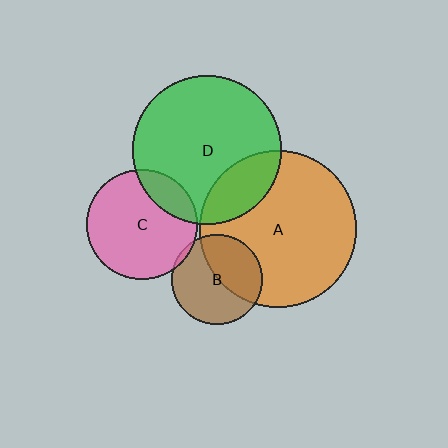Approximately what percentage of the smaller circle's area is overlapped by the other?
Approximately 20%.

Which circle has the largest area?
Circle A (orange).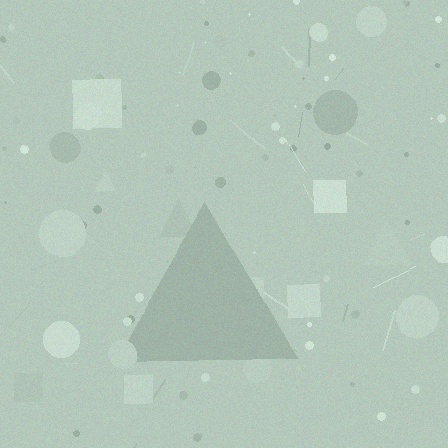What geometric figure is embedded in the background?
A triangle is embedded in the background.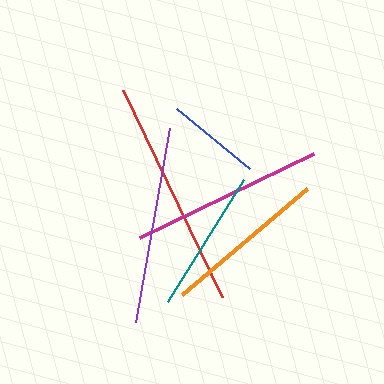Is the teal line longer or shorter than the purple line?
The purple line is longer than the teal line.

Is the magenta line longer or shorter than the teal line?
The magenta line is longer than the teal line.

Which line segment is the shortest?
The blue line is the shortest at approximately 95 pixels.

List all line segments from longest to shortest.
From longest to shortest: red, purple, magenta, orange, teal, blue.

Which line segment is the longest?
The red line is the longest at approximately 229 pixels.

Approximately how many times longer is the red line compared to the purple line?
The red line is approximately 1.2 times the length of the purple line.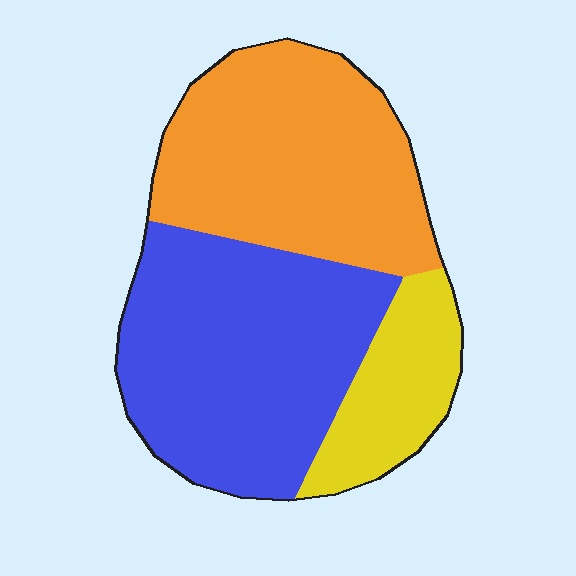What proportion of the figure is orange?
Orange covers about 40% of the figure.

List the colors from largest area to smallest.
From largest to smallest: blue, orange, yellow.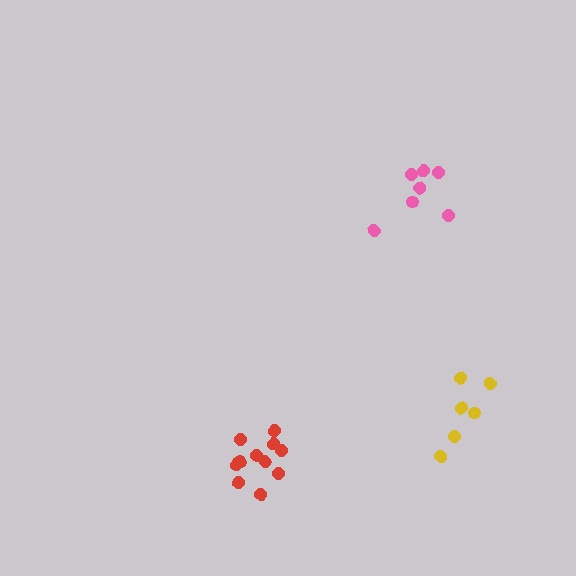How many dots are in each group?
Group 1: 11 dots, Group 2: 6 dots, Group 3: 7 dots (24 total).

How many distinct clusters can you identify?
There are 3 distinct clusters.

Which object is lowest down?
The red cluster is bottommost.